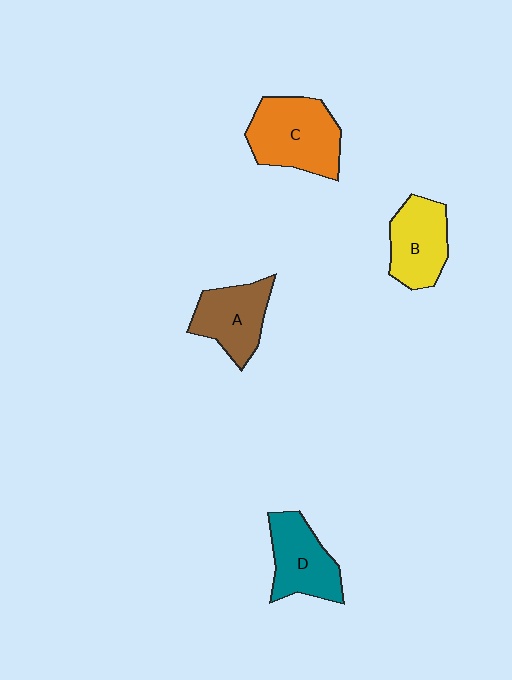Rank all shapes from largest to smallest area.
From largest to smallest: C (orange), D (teal), B (yellow), A (brown).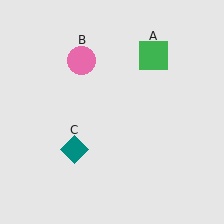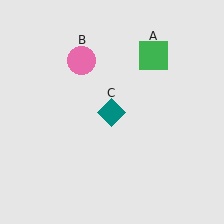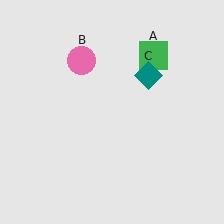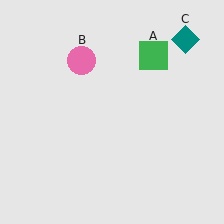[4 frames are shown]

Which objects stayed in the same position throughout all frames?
Green square (object A) and pink circle (object B) remained stationary.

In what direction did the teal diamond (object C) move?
The teal diamond (object C) moved up and to the right.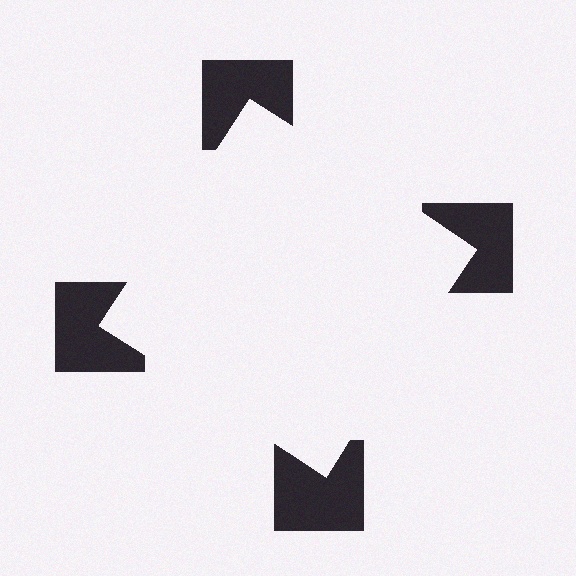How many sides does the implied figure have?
4 sides.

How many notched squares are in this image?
There are 4 — one at each vertex of the illusory square.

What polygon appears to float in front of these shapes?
An illusory square — its edges are inferred from the aligned wedge cuts in the notched squares, not physically drawn.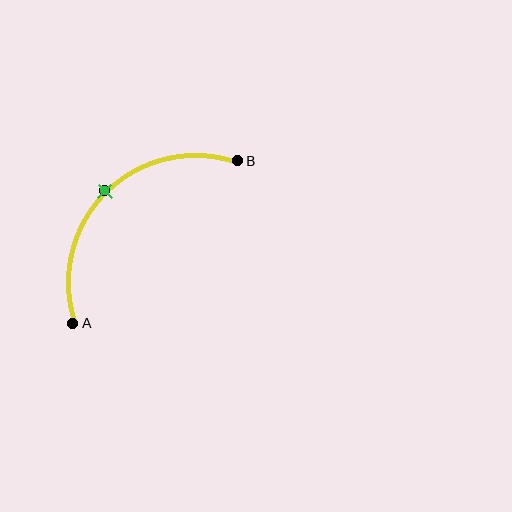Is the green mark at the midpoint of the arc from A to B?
Yes. The green mark lies on the arc at equal arc-length from both A and B — it is the arc midpoint.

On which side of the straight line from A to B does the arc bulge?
The arc bulges above and to the left of the straight line connecting A and B.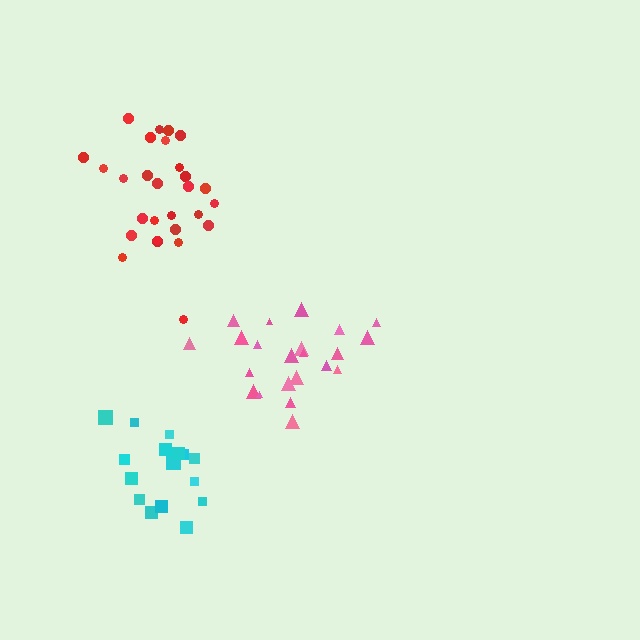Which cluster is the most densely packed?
Red.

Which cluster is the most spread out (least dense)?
Cyan.